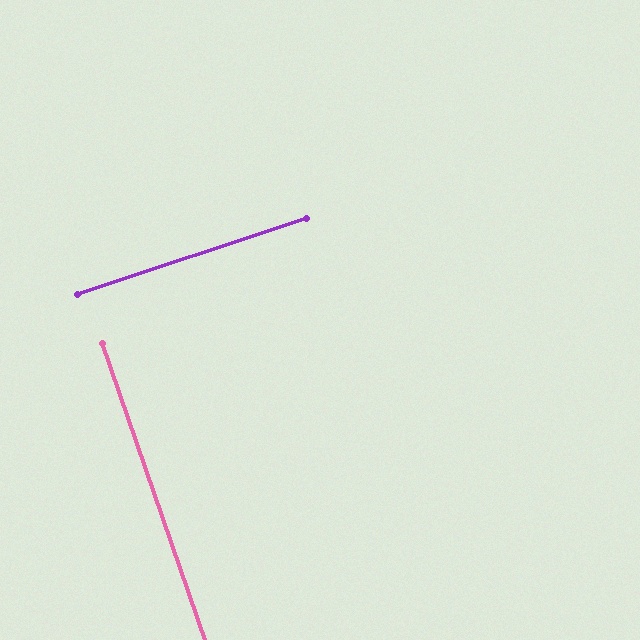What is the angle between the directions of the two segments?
Approximately 89 degrees.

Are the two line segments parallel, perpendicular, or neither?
Perpendicular — they meet at approximately 89°.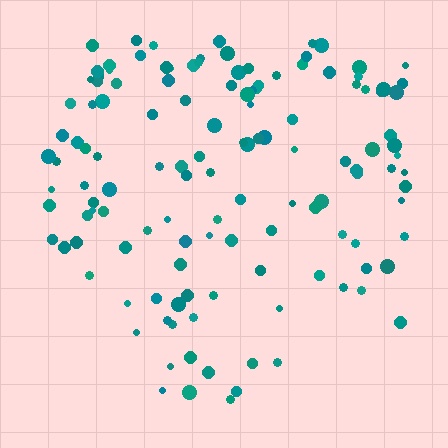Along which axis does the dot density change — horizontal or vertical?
Vertical.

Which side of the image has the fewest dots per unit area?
The bottom.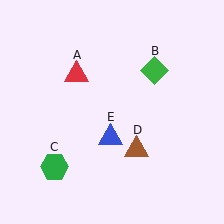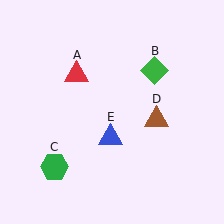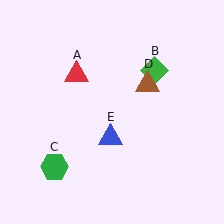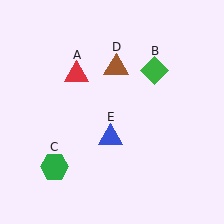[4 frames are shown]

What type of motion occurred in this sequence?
The brown triangle (object D) rotated counterclockwise around the center of the scene.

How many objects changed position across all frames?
1 object changed position: brown triangle (object D).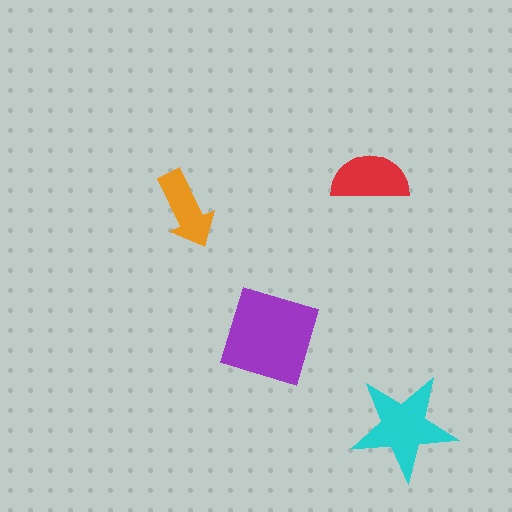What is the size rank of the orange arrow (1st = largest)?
4th.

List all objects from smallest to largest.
The orange arrow, the red semicircle, the cyan star, the purple square.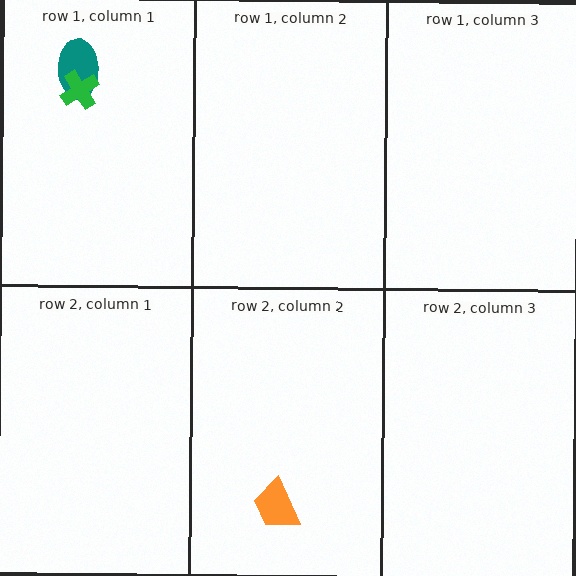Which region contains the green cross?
The row 1, column 1 region.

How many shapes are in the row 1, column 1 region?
2.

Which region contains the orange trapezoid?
The row 2, column 2 region.